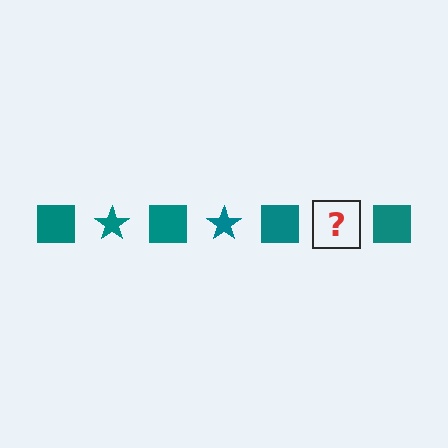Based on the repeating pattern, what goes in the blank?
The blank should be a teal star.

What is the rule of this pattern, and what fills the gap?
The rule is that the pattern cycles through square, star shapes in teal. The gap should be filled with a teal star.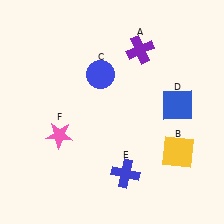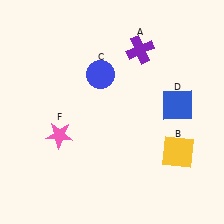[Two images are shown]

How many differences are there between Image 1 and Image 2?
There is 1 difference between the two images.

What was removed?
The blue cross (E) was removed in Image 2.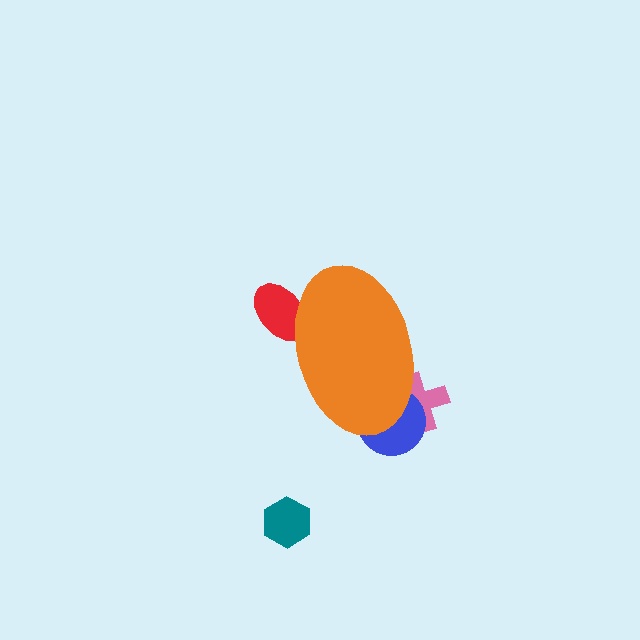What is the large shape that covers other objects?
An orange ellipse.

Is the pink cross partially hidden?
Yes, the pink cross is partially hidden behind the orange ellipse.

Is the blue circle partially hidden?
Yes, the blue circle is partially hidden behind the orange ellipse.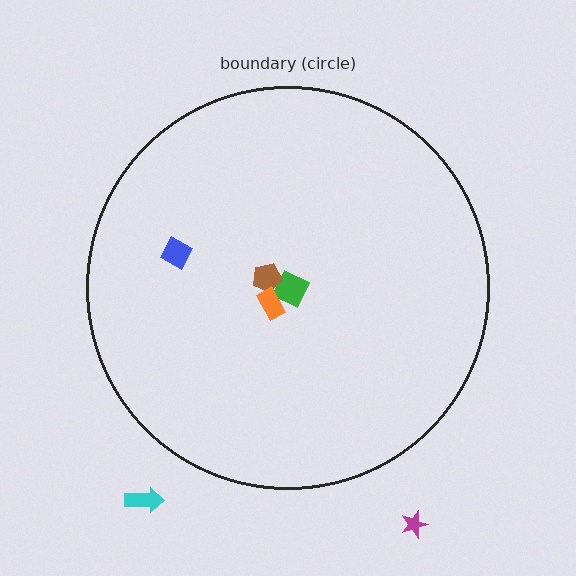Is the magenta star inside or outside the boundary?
Outside.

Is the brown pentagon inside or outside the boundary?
Inside.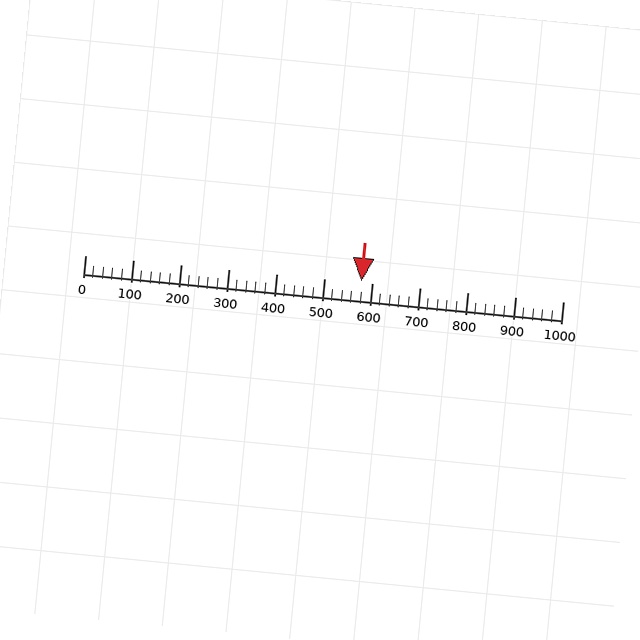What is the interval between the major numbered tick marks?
The major tick marks are spaced 100 units apart.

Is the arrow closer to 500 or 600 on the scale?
The arrow is closer to 600.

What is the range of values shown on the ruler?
The ruler shows values from 0 to 1000.